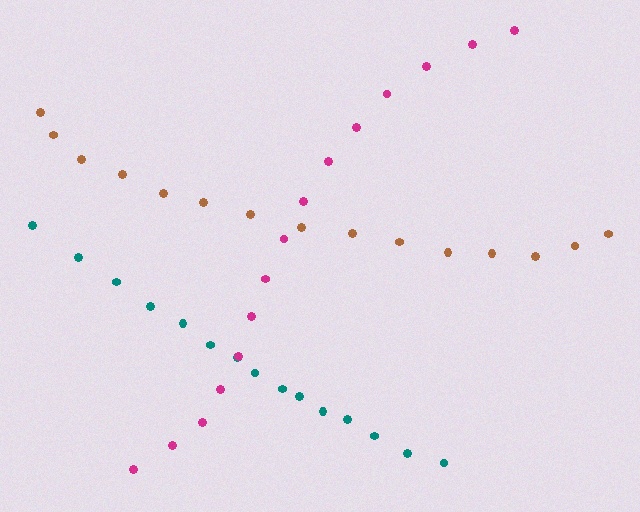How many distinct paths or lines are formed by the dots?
There are 3 distinct paths.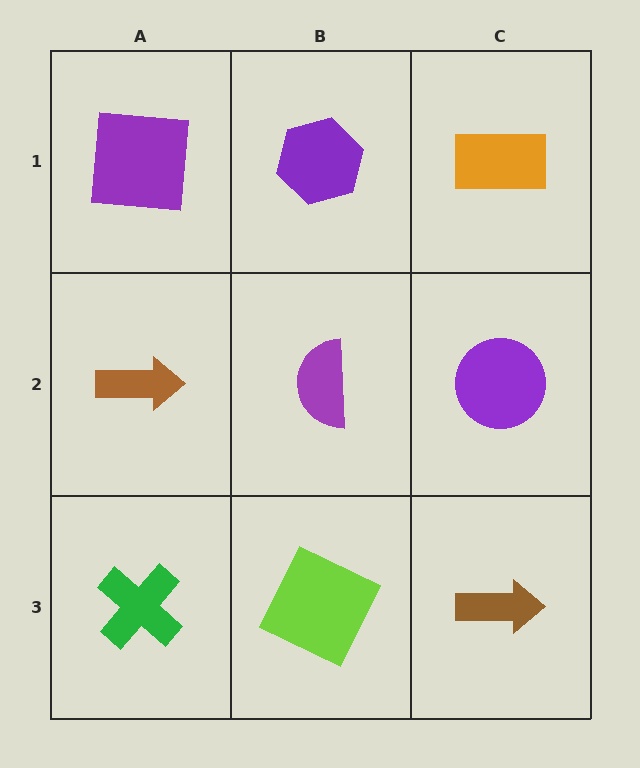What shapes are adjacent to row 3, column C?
A purple circle (row 2, column C), a lime square (row 3, column B).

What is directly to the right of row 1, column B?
An orange rectangle.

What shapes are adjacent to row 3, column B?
A purple semicircle (row 2, column B), a green cross (row 3, column A), a brown arrow (row 3, column C).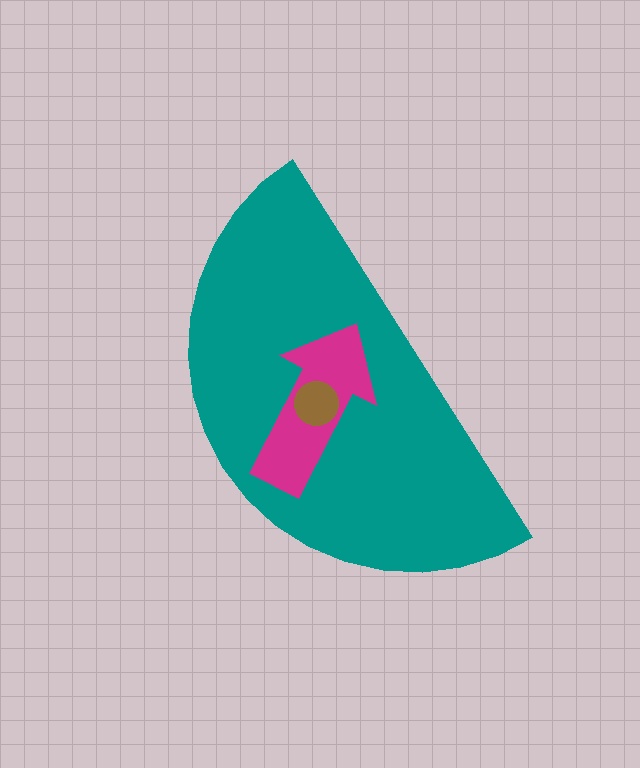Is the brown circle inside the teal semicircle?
Yes.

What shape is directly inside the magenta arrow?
The brown circle.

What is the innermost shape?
The brown circle.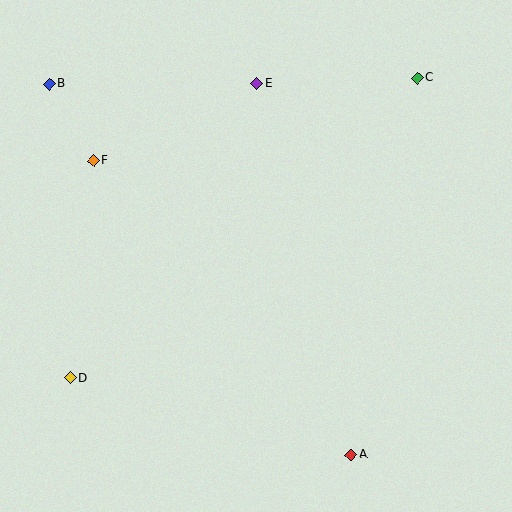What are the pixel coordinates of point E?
Point E is at (257, 83).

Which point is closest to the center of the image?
Point E at (257, 83) is closest to the center.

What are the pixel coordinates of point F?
Point F is at (94, 161).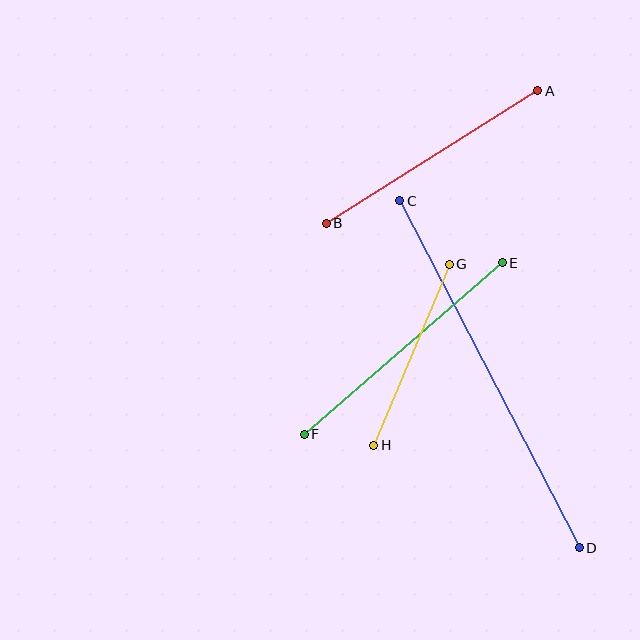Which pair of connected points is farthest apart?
Points C and D are farthest apart.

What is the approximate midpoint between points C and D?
The midpoint is at approximately (490, 374) pixels.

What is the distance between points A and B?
The distance is approximately 250 pixels.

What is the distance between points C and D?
The distance is approximately 391 pixels.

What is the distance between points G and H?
The distance is approximately 196 pixels.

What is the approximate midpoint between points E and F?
The midpoint is at approximately (403, 349) pixels.